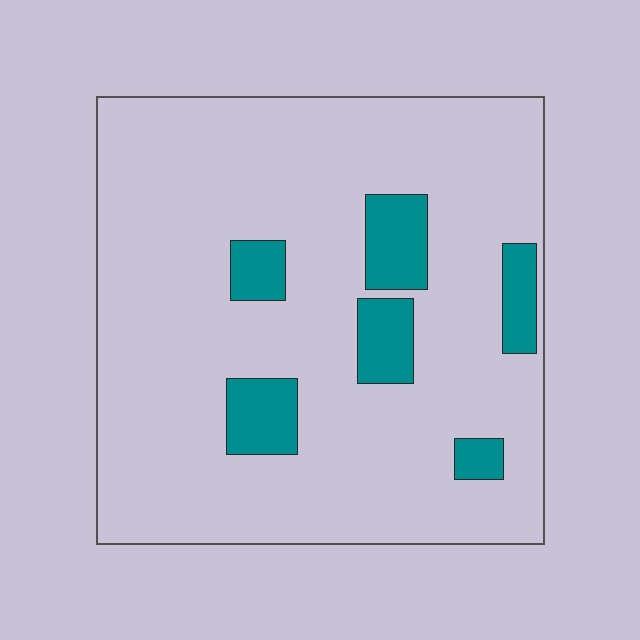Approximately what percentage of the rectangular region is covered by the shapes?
Approximately 15%.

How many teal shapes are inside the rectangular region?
6.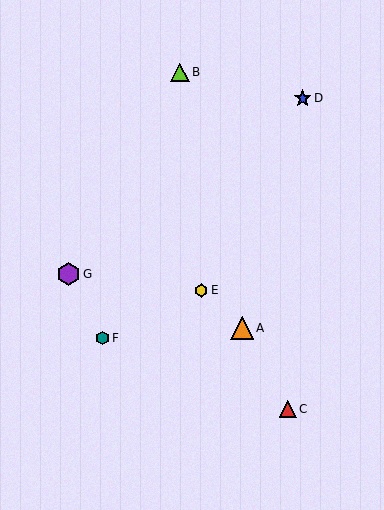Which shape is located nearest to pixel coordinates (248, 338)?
The orange triangle (labeled A) at (242, 328) is nearest to that location.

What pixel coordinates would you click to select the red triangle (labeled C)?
Click at (288, 409) to select the red triangle C.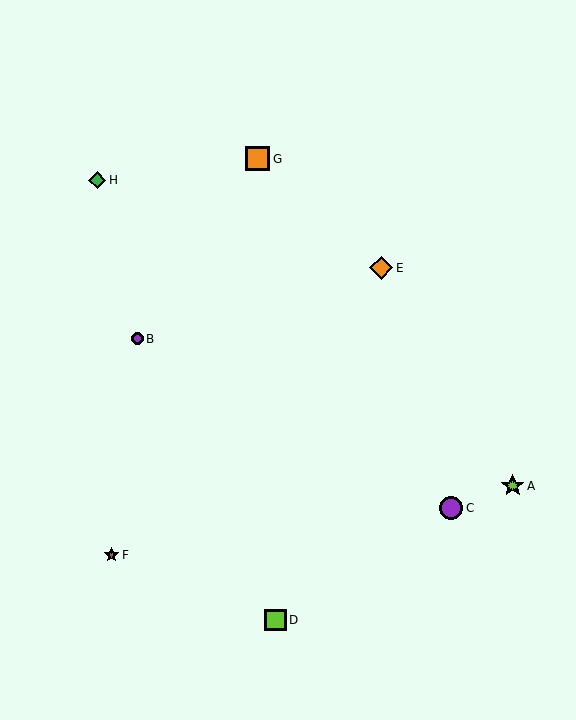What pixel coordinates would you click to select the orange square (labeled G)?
Click at (258, 159) to select the orange square G.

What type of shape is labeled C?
Shape C is a purple circle.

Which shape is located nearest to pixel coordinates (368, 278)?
The orange diamond (labeled E) at (381, 268) is nearest to that location.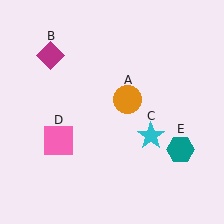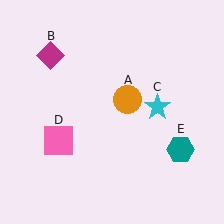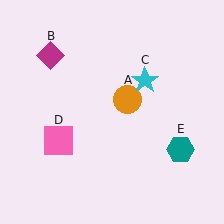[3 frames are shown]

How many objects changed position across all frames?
1 object changed position: cyan star (object C).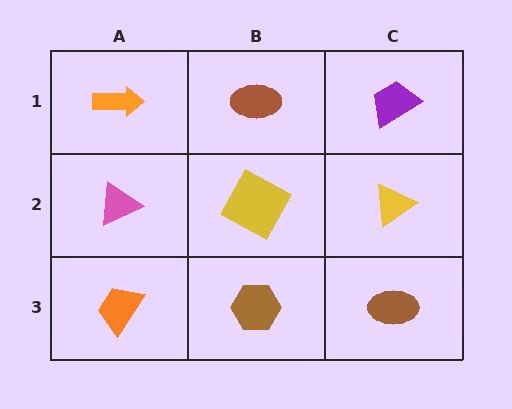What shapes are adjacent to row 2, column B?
A brown ellipse (row 1, column B), a brown hexagon (row 3, column B), a pink triangle (row 2, column A), a yellow triangle (row 2, column C).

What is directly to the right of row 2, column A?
A yellow square.